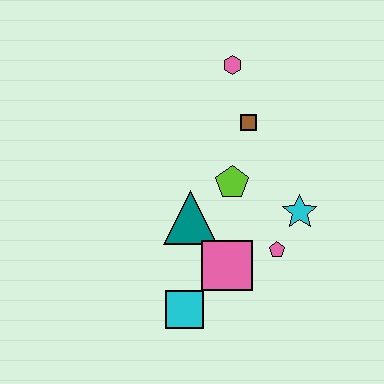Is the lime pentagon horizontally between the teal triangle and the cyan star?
Yes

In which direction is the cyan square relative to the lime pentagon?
The cyan square is below the lime pentagon.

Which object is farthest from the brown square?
The cyan square is farthest from the brown square.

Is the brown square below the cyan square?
No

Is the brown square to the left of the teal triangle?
No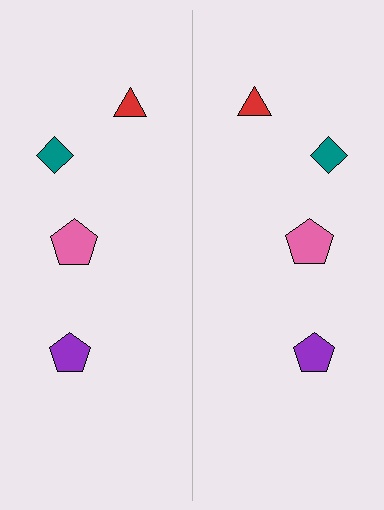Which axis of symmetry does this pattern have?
The pattern has a vertical axis of symmetry running through the center of the image.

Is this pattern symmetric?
Yes, this pattern has bilateral (reflection) symmetry.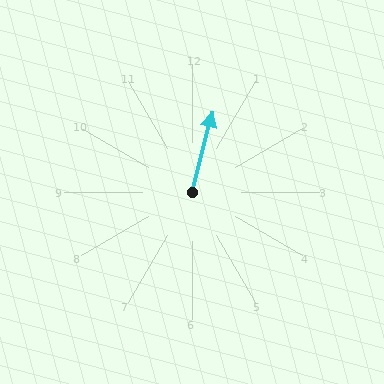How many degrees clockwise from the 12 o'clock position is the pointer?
Approximately 14 degrees.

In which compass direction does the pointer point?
North.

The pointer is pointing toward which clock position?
Roughly 12 o'clock.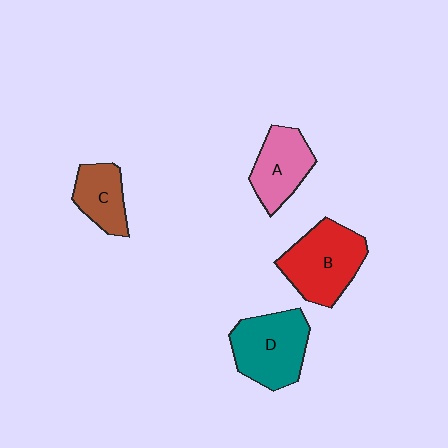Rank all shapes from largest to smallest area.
From largest to smallest: B (red), D (teal), A (pink), C (brown).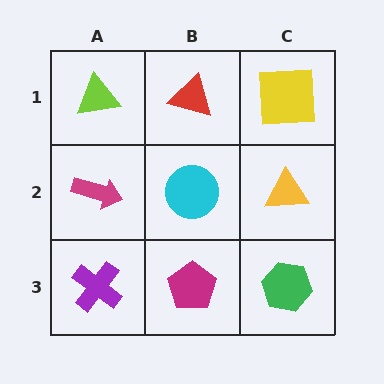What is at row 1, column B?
A red triangle.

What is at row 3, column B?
A magenta pentagon.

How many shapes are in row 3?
3 shapes.